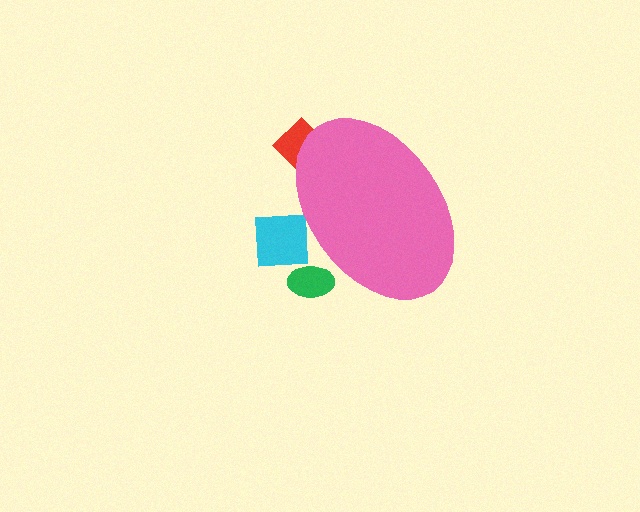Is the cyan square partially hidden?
Yes, the cyan square is partially hidden behind the pink ellipse.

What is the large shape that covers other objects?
A pink ellipse.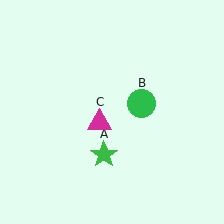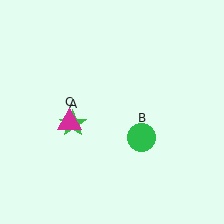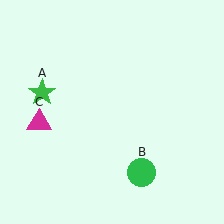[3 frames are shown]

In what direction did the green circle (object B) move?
The green circle (object B) moved down.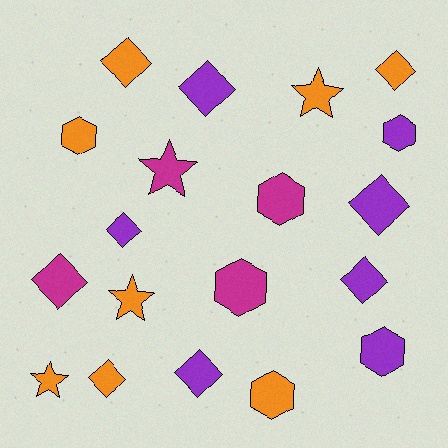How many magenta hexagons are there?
There are 2 magenta hexagons.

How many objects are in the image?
There are 19 objects.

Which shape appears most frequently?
Diamond, with 9 objects.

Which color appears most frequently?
Orange, with 8 objects.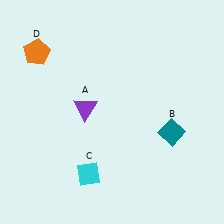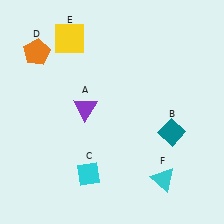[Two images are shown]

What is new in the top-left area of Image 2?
A yellow square (E) was added in the top-left area of Image 2.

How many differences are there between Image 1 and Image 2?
There are 2 differences between the two images.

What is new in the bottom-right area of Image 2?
A cyan triangle (F) was added in the bottom-right area of Image 2.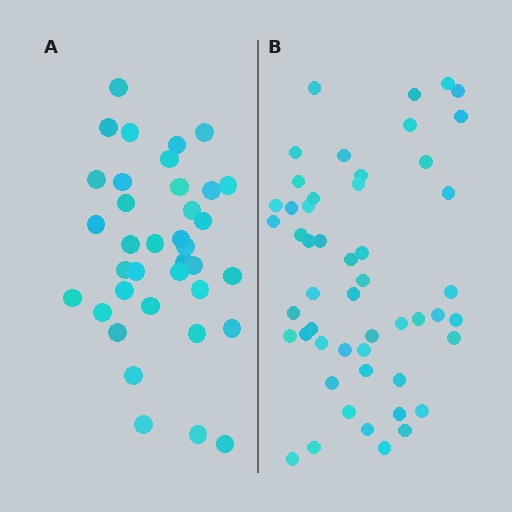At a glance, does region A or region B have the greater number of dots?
Region B (the right region) has more dots.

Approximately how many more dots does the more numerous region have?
Region B has approximately 15 more dots than region A.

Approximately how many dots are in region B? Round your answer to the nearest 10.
About 50 dots. (The exact count is 51, which rounds to 50.)